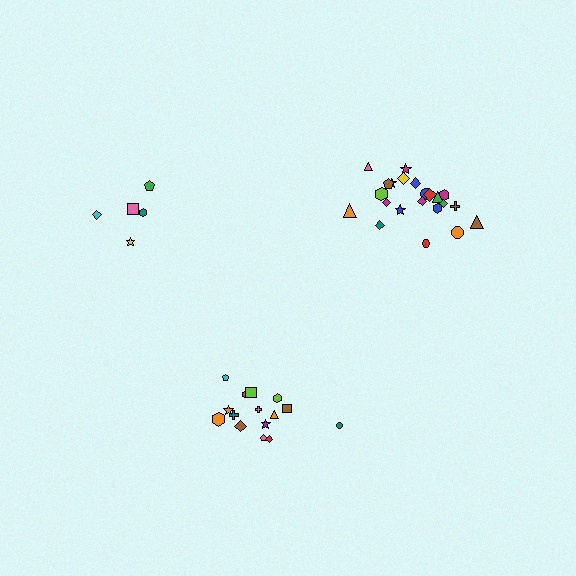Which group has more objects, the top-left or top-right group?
The top-right group.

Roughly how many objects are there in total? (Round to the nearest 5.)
Roughly 40 objects in total.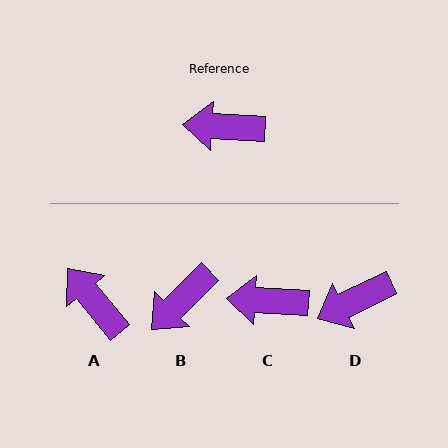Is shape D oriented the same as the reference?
No, it is off by about 29 degrees.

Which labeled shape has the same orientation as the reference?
C.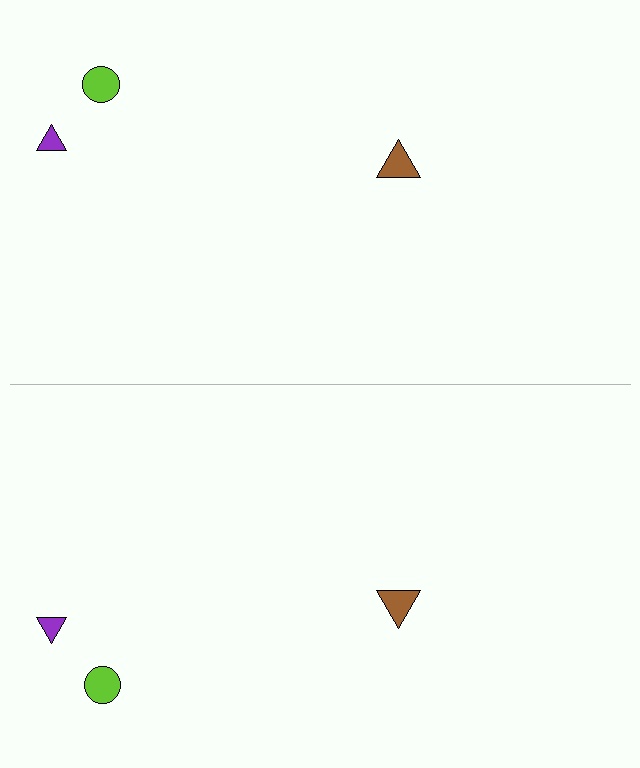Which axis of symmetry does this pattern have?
The pattern has a horizontal axis of symmetry running through the center of the image.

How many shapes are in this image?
There are 6 shapes in this image.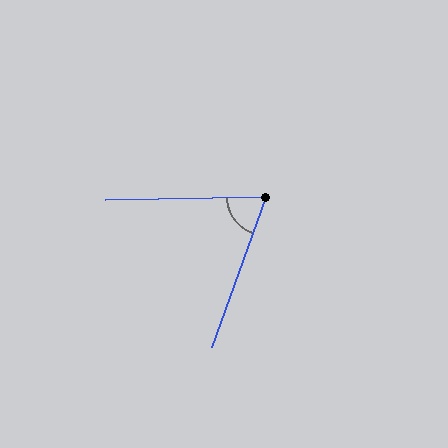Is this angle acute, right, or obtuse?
It is acute.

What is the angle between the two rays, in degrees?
Approximately 69 degrees.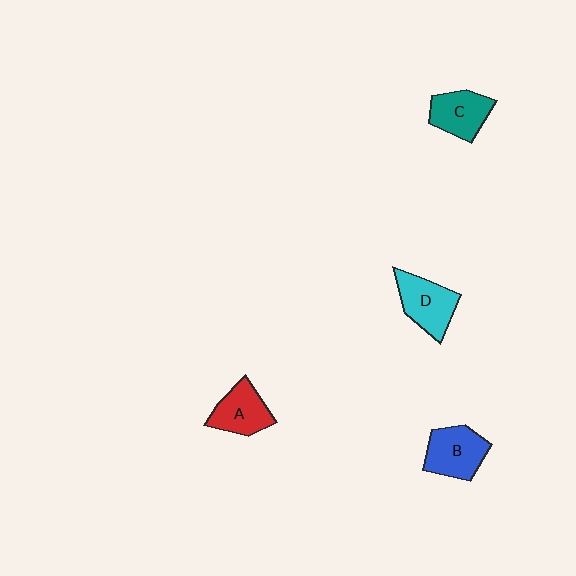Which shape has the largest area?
Shape B (blue).